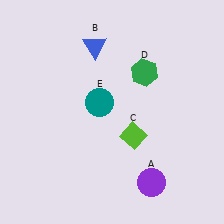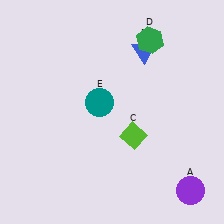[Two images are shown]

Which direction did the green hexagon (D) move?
The green hexagon (D) moved up.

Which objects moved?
The objects that moved are: the purple circle (A), the blue triangle (B), the green hexagon (D).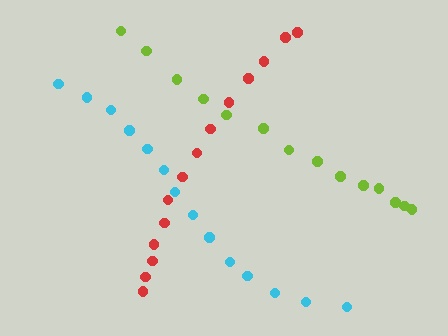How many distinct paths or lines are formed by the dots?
There are 3 distinct paths.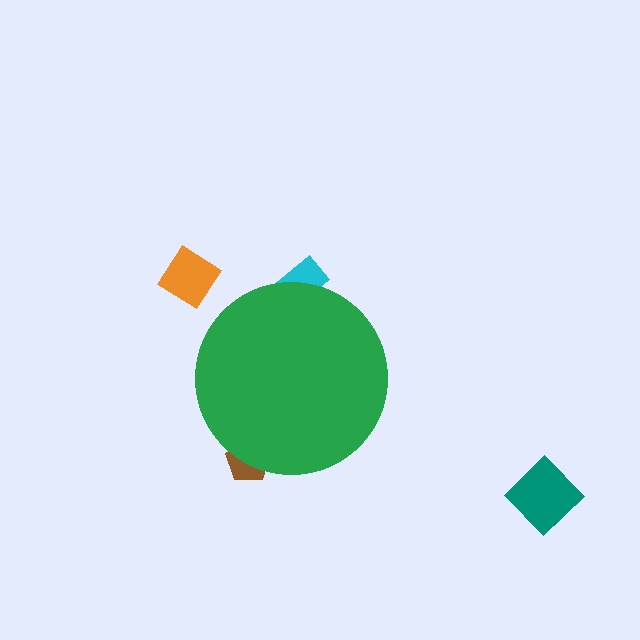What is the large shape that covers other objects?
A green circle.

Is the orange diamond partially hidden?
No, the orange diamond is fully visible.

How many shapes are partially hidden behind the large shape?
2 shapes are partially hidden.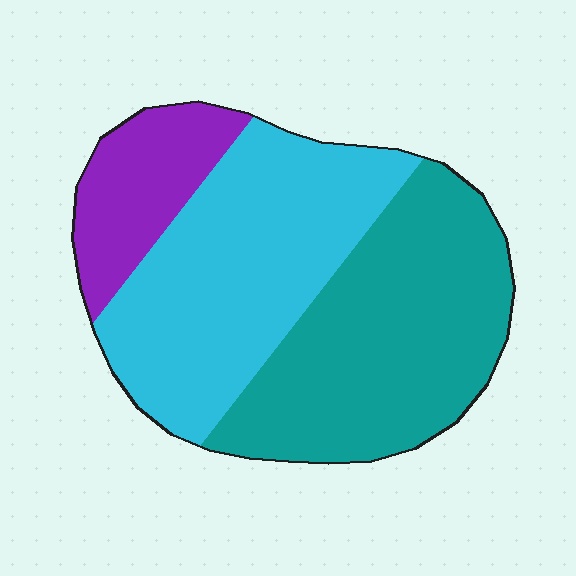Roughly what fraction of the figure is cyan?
Cyan takes up about two fifths (2/5) of the figure.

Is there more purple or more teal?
Teal.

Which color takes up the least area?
Purple, at roughly 15%.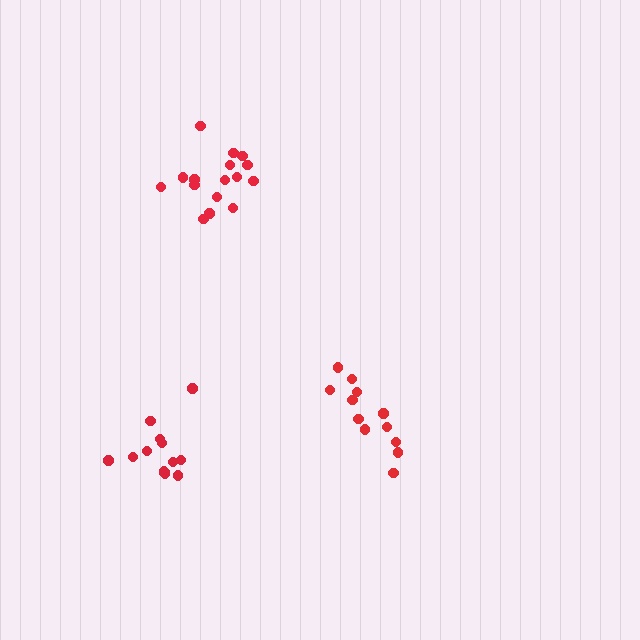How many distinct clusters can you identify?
There are 3 distinct clusters.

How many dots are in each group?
Group 1: 13 dots, Group 2: 16 dots, Group 3: 12 dots (41 total).